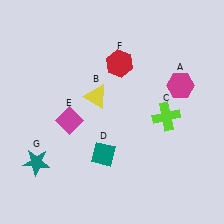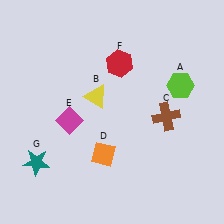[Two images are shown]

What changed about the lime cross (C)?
In Image 1, C is lime. In Image 2, it changed to brown.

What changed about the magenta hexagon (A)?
In Image 1, A is magenta. In Image 2, it changed to lime.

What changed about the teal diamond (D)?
In Image 1, D is teal. In Image 2, it changed to orange.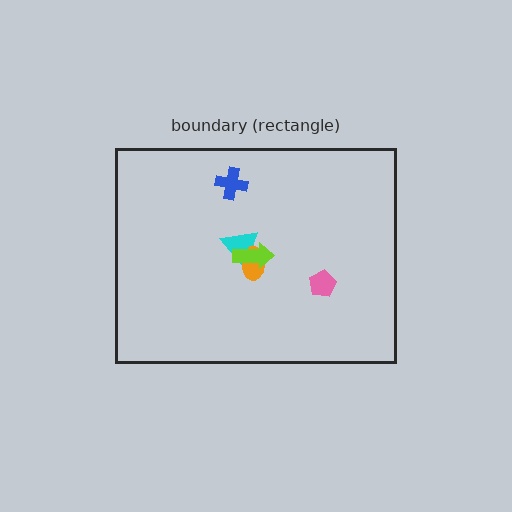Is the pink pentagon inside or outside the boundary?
Inside.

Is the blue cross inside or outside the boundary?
Inside.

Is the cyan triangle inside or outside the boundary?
Inside.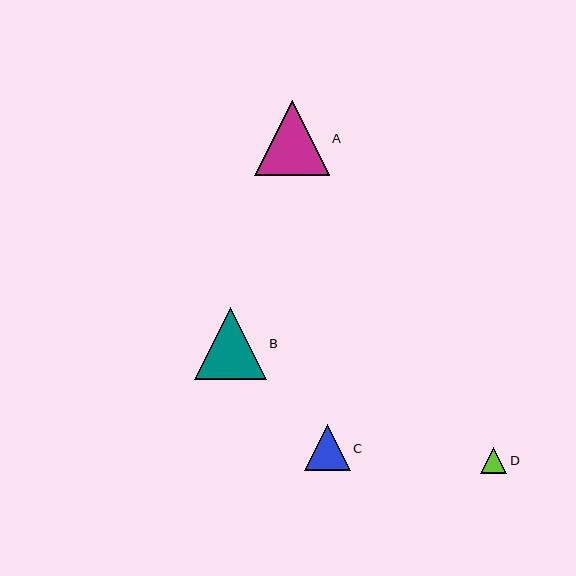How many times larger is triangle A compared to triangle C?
Triangle A is approximately 1.6 times the size of triangle C.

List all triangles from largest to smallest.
From largest to smallest: A, B, C, D.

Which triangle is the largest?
Triangle A is the largest with a size of approximately 75 pixels.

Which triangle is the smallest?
Triangle D is the smallest with a size of approximately 26 pixels.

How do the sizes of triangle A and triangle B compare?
Triangle A and triangle B are approximately the same size.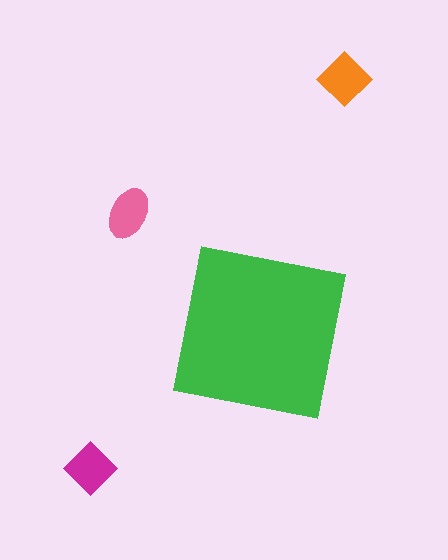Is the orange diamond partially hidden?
No, the orange diamond is fully visible.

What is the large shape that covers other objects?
A green square.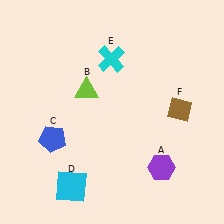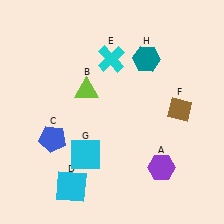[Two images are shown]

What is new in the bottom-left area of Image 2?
A cyan square (G) was added in the bottom-left area of Image 2.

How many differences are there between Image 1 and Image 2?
There are 2 differences between the two images.